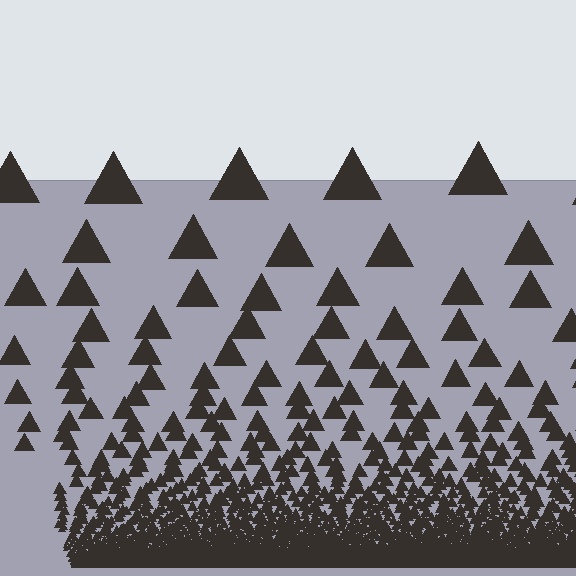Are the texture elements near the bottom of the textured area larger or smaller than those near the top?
Smaller. The gradient is inverted — elements near the bottom are smaller and denser.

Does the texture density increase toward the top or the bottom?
Density increases toward the bottom.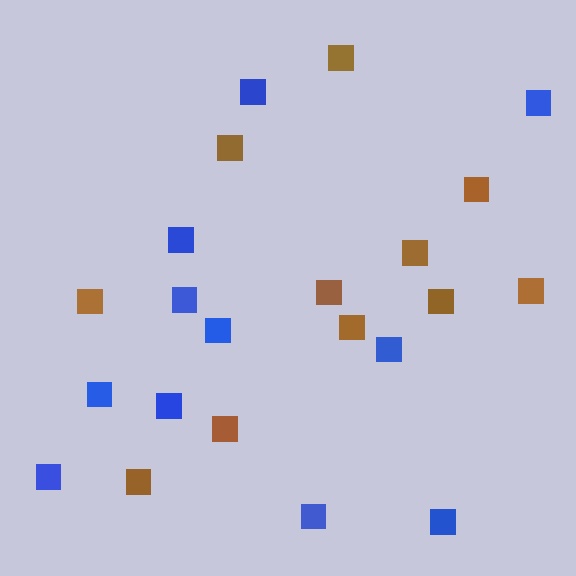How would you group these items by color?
There are 2 groups: one group of brown squares (11) and one group of blue squares (11).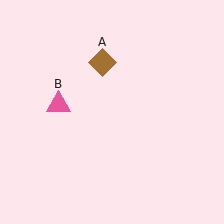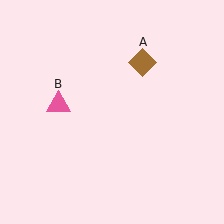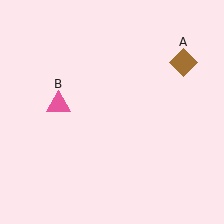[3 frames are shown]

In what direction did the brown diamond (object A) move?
The brown diamond (object A) moved right.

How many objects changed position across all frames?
1 object changed position: brown diamond (object A).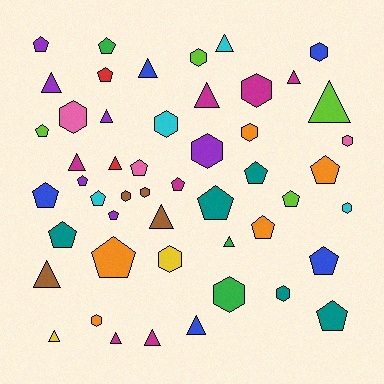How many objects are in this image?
There are 50 objects.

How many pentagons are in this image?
There are 19 pentagons.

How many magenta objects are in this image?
There are 7 magenta objects.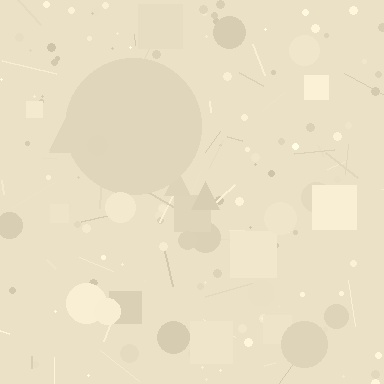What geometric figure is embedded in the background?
A circle is embedded in the background.